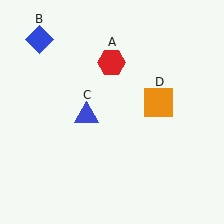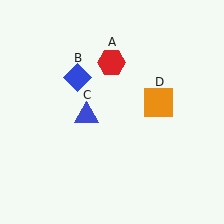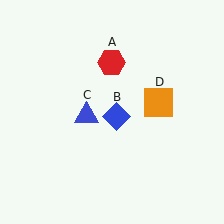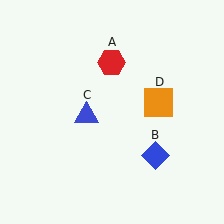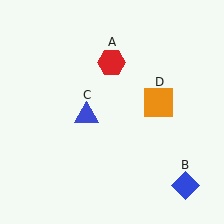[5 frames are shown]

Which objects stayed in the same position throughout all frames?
Red hexagon (object A) and blue triangle (object C) and orange square (object D) remained stationary.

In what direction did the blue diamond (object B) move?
The blue diamond (object B) moved down and to the right.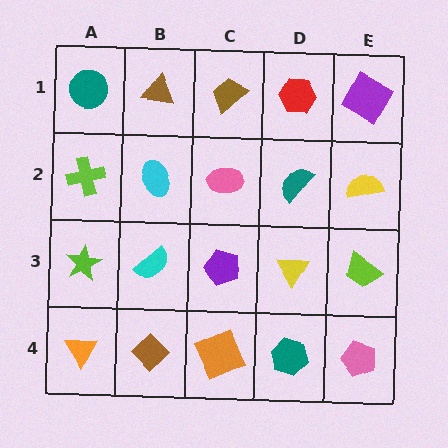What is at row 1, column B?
A brown triangle.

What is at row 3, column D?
A yellow triangle.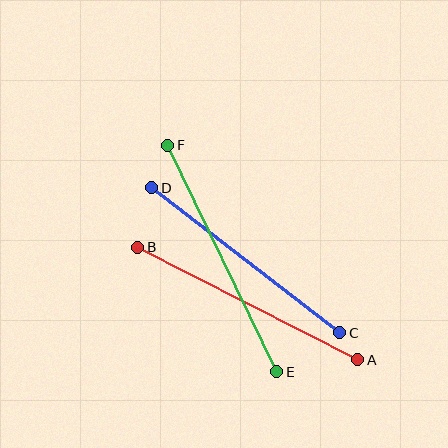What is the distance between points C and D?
The distance is approximately 237 pixels.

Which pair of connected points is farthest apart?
Points E and F are farthest apart.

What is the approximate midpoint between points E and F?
The midpoint is at approximately (222, 259) pixels.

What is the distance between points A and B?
The distance is approximately 247 pixels.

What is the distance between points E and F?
The distance is approximately 251 pixels.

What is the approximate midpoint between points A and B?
The midpoint is at approximately (248, 303) pixels.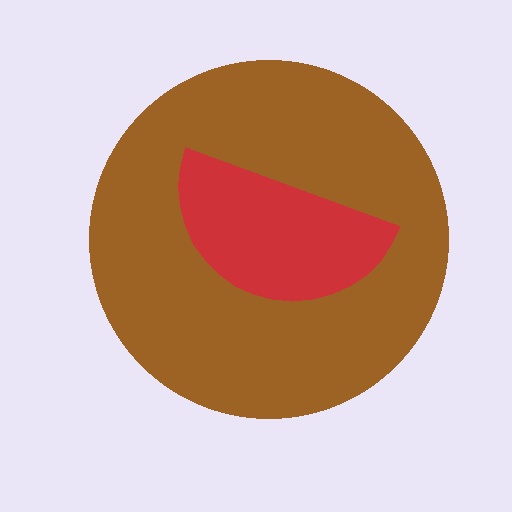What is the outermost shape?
The brown circle.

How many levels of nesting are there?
2.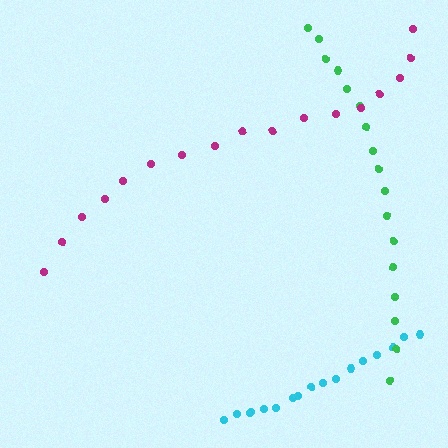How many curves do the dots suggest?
There are 3 distinct paths.